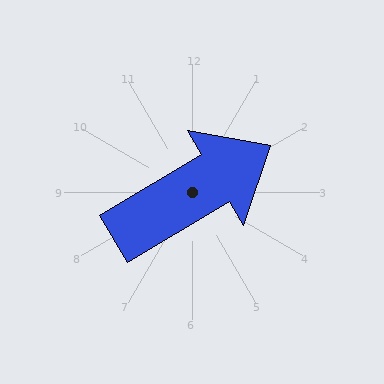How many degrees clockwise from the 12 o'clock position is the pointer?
Approximately 59 degrees.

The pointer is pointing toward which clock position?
Roughly 2 o'clock.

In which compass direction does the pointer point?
Northeast.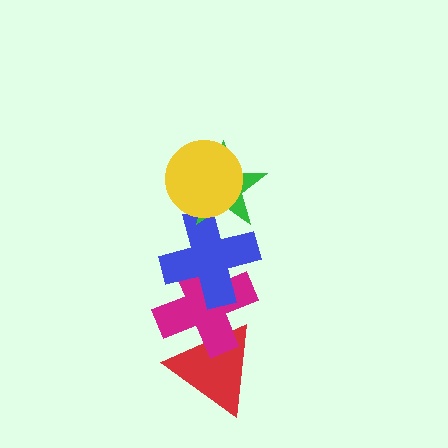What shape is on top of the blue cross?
The green star is on top of the blue cross.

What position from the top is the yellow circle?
The yellow circle is 1st from the top.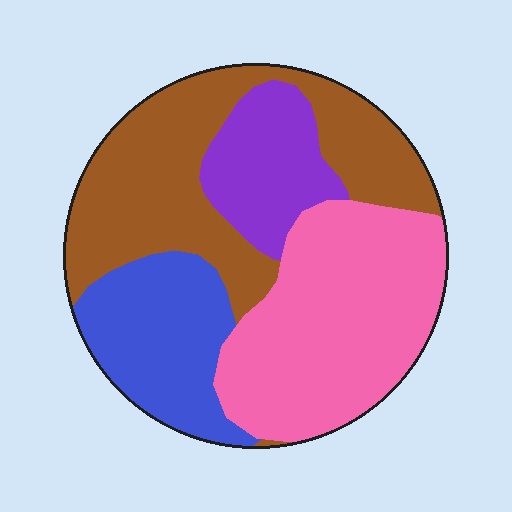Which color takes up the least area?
Purple, at roughly 15%.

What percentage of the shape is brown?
Brown takes up about one third (1/3) of the shape.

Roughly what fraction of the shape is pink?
Pink covers 34% of the shape.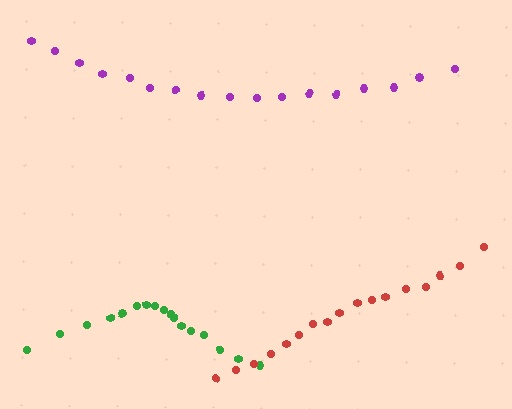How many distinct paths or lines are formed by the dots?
There are 3 distinct paths.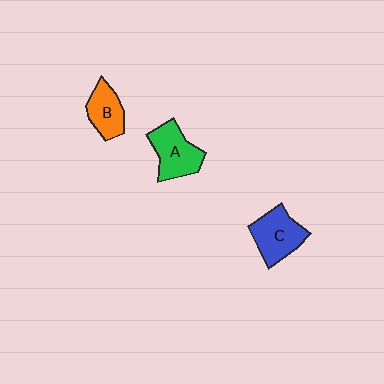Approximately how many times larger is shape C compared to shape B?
Approximately 1.3 times.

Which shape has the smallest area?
Shape B (orange).